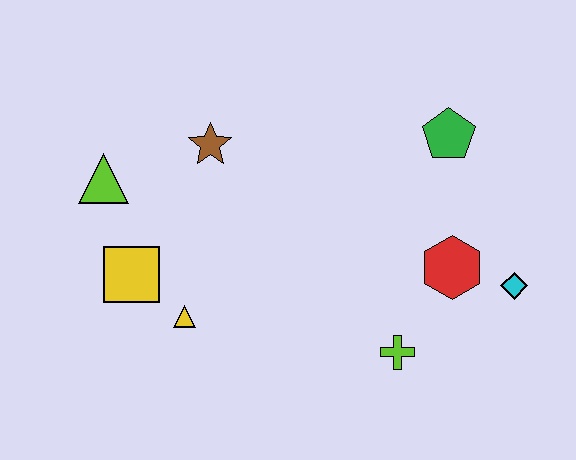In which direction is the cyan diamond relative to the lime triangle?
The cyan diamond is to the right of the lime triangle.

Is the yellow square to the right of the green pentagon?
No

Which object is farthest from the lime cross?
The lime triangle is farthest from the lime cross.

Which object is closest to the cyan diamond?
The red hexagon is closest to the cyan diamond.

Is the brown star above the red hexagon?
Yes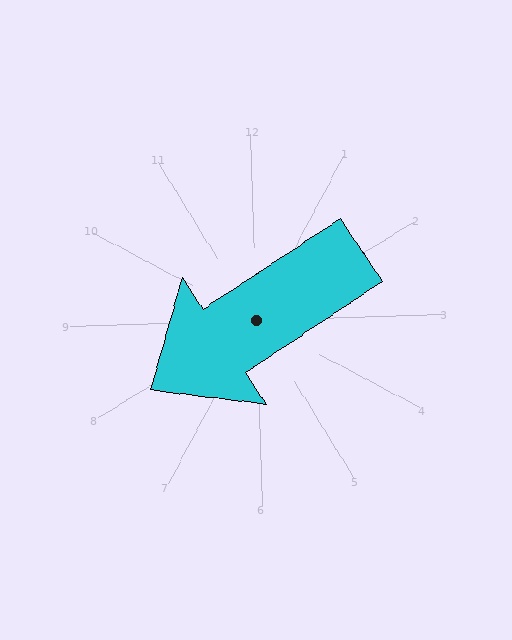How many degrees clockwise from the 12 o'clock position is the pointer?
Approximately 238 degrees.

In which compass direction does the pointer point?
Southwest.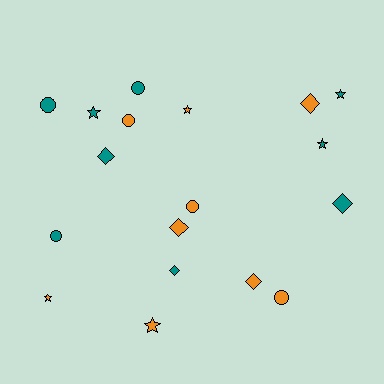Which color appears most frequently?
Teal, with 9 objects.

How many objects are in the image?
There are 18 objects.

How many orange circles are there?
There are 3 orange circles.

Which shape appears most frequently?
Diamond, with 6 objects.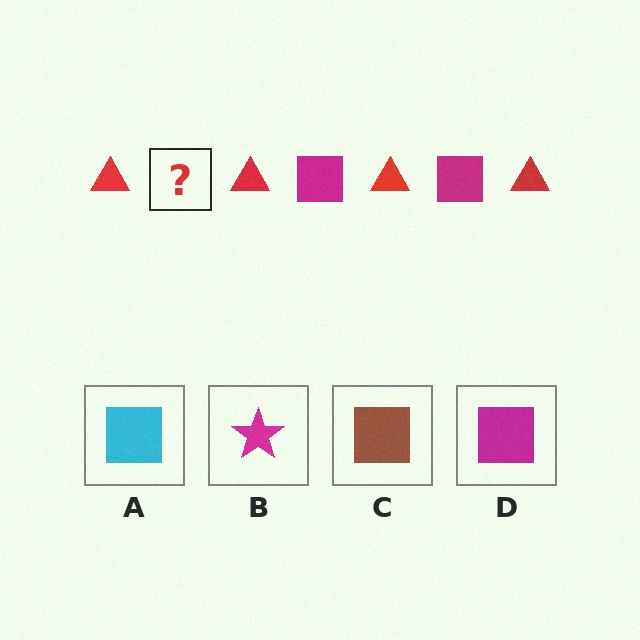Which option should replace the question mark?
Option D.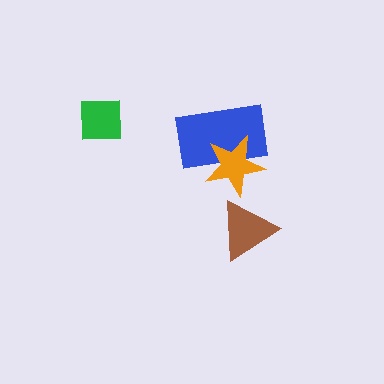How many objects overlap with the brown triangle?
0 objects overlap with the brown triangle.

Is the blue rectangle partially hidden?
Yes, it is partially covered by another shape.